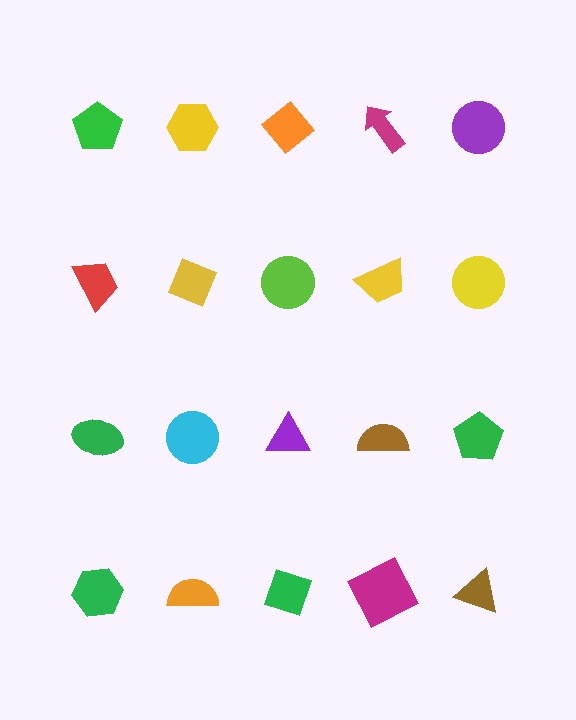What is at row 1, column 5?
A purple circle.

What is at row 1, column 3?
An orange diamond.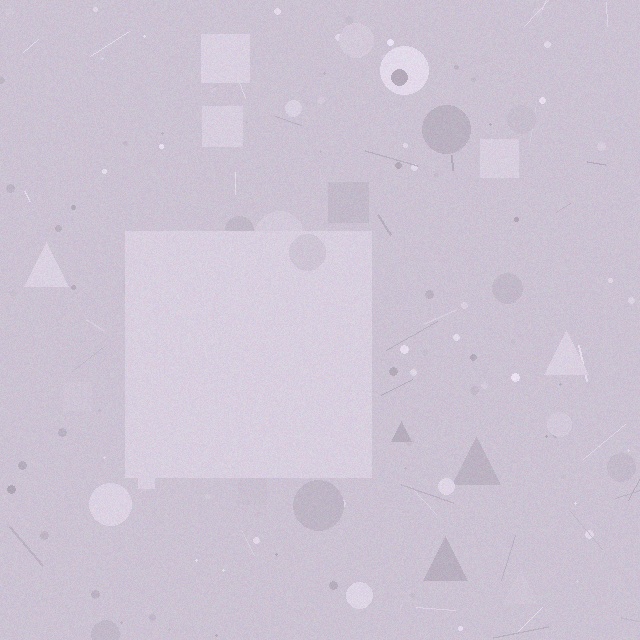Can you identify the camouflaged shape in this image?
The camouflaged shape is a square.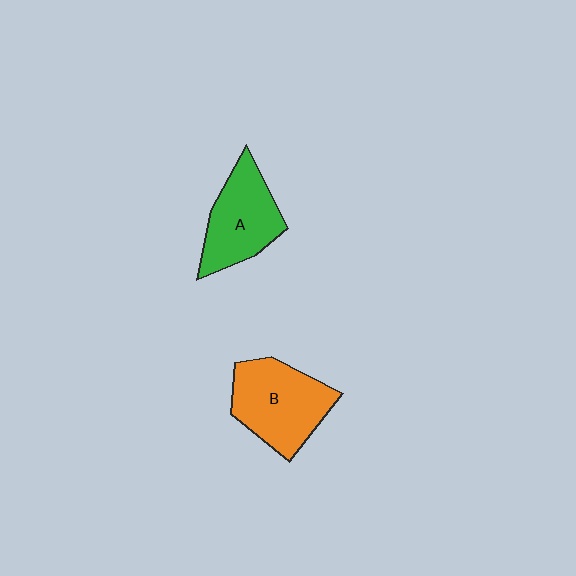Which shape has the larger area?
Shape B (orange).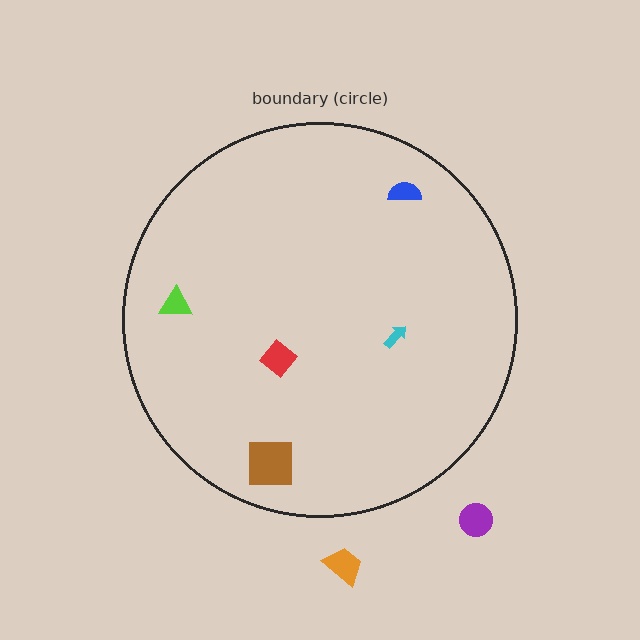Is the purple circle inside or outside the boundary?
Outside.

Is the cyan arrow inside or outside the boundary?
Inside.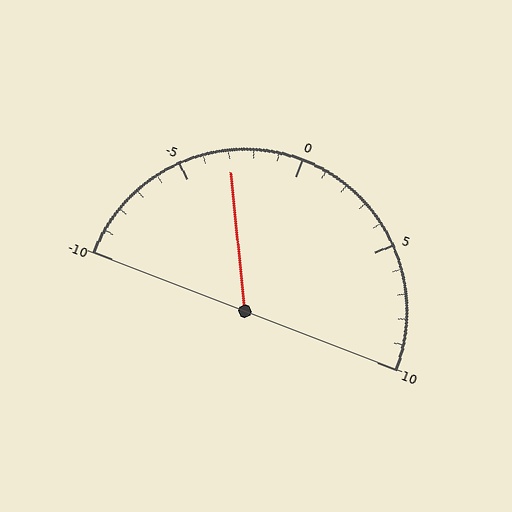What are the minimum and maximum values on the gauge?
The gauge ranges from -10 to 10.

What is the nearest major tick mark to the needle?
The nearest major tick mark is -5.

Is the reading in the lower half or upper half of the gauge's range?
The reading is in the lower half of the range (-10 to 10).